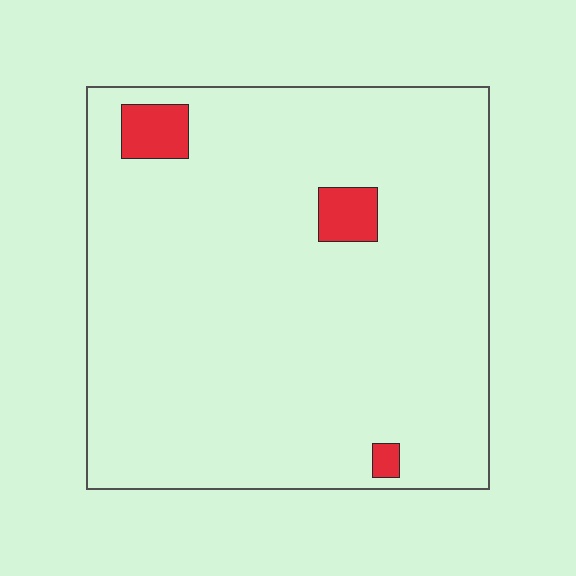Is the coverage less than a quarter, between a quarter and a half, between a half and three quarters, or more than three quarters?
Less than a quarter.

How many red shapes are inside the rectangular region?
3.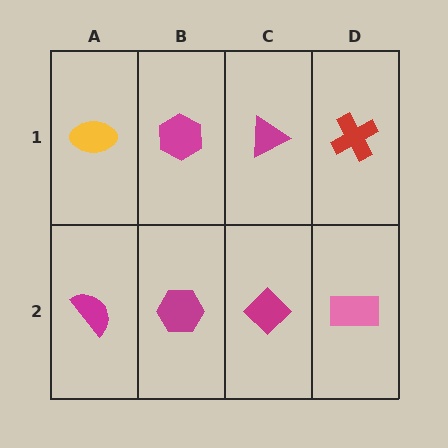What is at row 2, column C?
A magenta diamond.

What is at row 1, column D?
A red cross.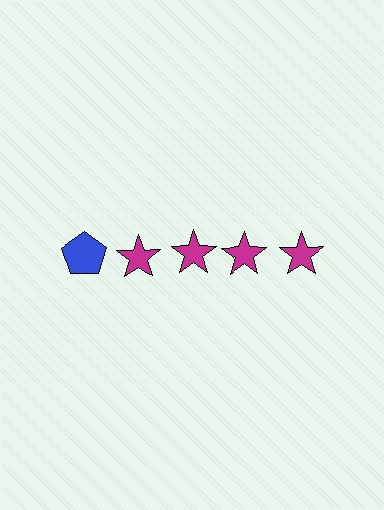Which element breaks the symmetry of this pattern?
The blue pentagon in the top row, leftmost column breaks the symmetry. All other shapes are magenta stars.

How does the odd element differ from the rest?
It differs in both color (blue instead of magenta) and shape (pentagon instead of star).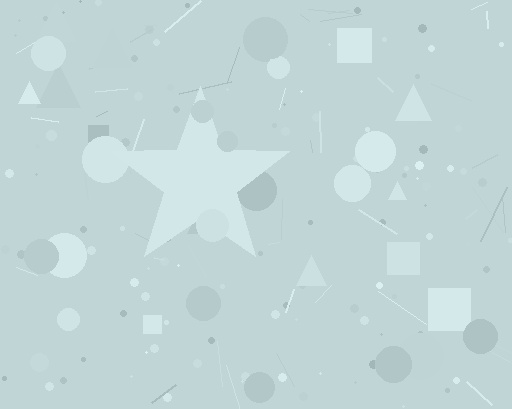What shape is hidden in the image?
A star is hidden in the image.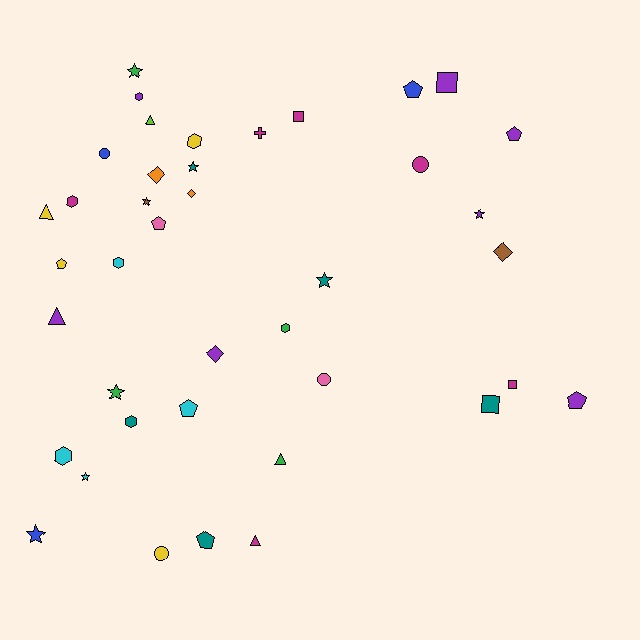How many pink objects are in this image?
There are 2 pink objects.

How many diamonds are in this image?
There are 4 diamonds.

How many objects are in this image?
There are 40 objects.